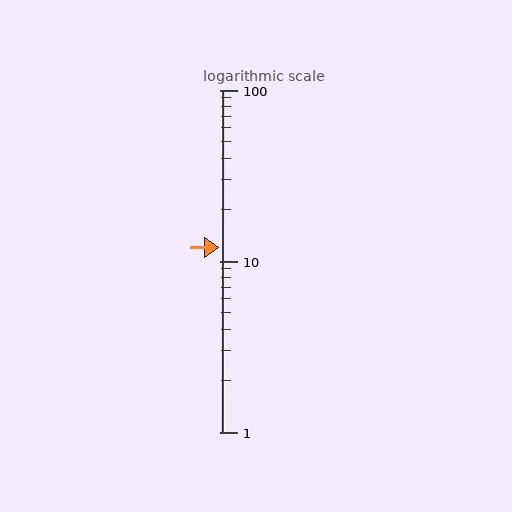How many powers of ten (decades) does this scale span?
The scale spans 2 decades, from 1 to 100.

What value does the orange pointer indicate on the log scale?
The pointer indicates approximately 12.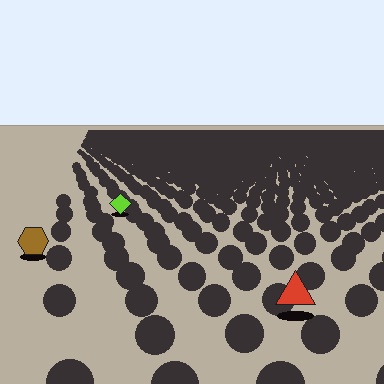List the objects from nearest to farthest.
From nearest to farthest: the red triangle, the brown hexagon, the lime diamond.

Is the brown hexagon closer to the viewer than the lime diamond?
Yes. The brown hexagon is closer — you can tell from the texture gradient: the ground texture is coarser near it.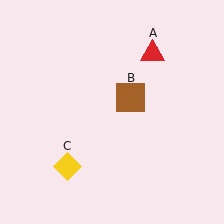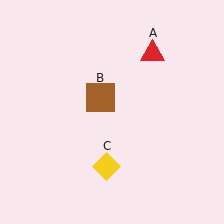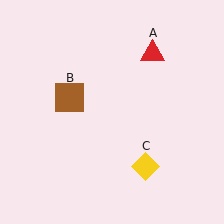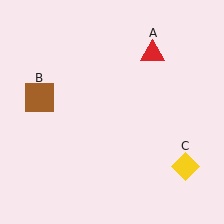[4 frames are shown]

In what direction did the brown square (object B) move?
The brown square (object B) moved left.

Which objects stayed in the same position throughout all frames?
Red triangle (object A) remained stationary.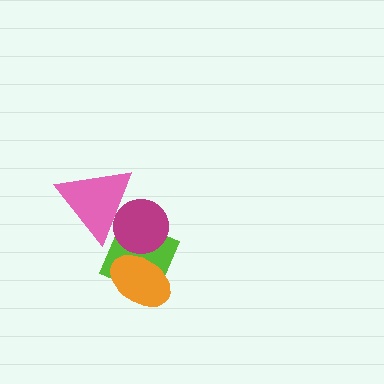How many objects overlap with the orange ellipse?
1 object overlaps with the orange ellipse.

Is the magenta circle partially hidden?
Yes, it is partially covered by another shape.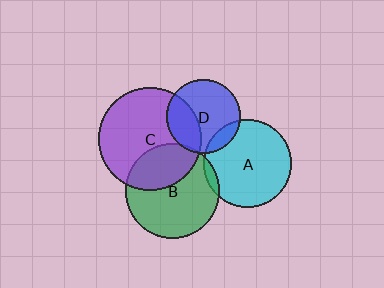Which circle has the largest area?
Circle C (purple).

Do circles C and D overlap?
Yes.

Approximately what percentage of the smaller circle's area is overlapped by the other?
Approximately 35%.